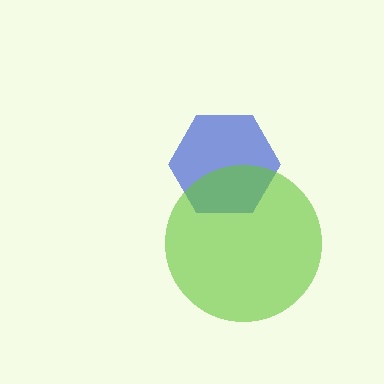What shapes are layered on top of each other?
The layered shapes are: a blue hexagon, a lime circle.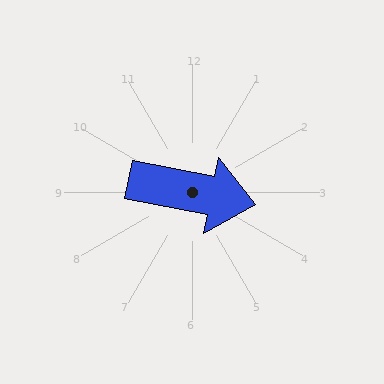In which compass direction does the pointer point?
East.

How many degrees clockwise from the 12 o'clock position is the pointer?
Approximately 101 degrees.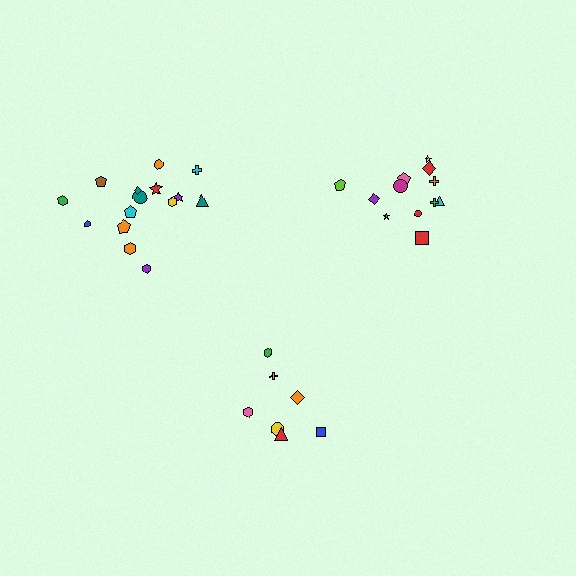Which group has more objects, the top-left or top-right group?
The top-left group.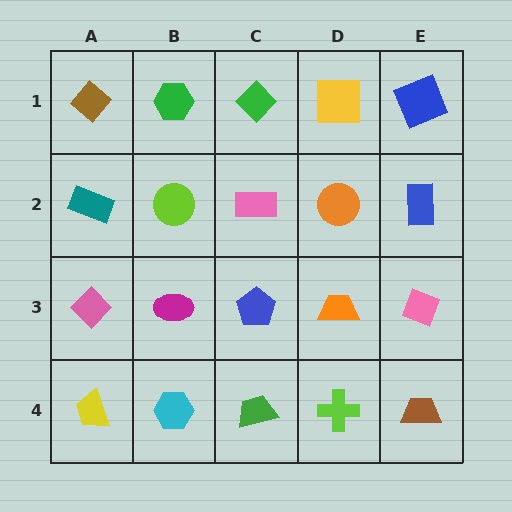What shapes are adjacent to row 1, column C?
A pink rectangle (row 2, column C), a green hexagon (row 1, column B), a yellow square (row 1, column D).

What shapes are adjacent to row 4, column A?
A pink diamond (row 3, column A), a cyan hexagon (row 4, column B).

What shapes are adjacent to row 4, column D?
An orange trapezoid (row 3, column D), a green trapezoid (row 4, column C), a brown trapezoid (row 4, column E).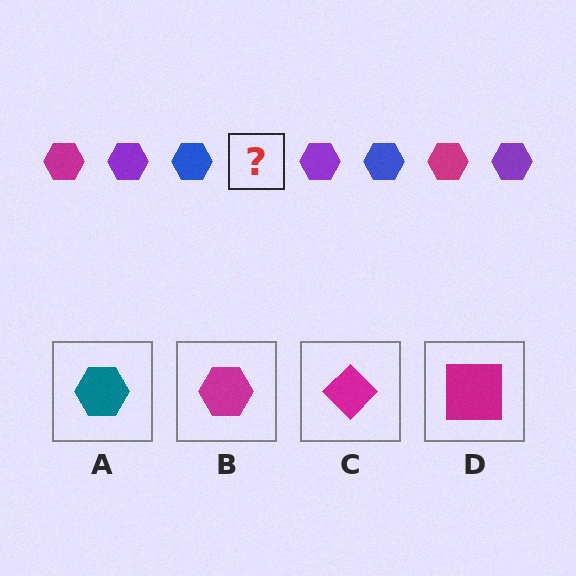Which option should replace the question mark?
Option B.